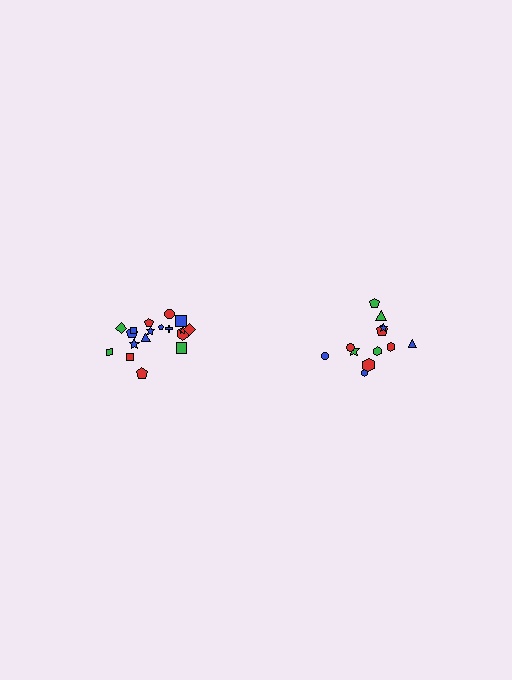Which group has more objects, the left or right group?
The left group.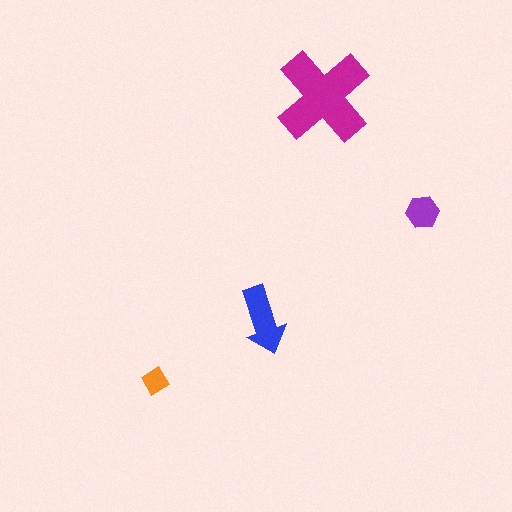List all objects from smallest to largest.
The orange diamond, the purple hexagon, the blue arrow, the magenta cross.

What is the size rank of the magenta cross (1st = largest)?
1st.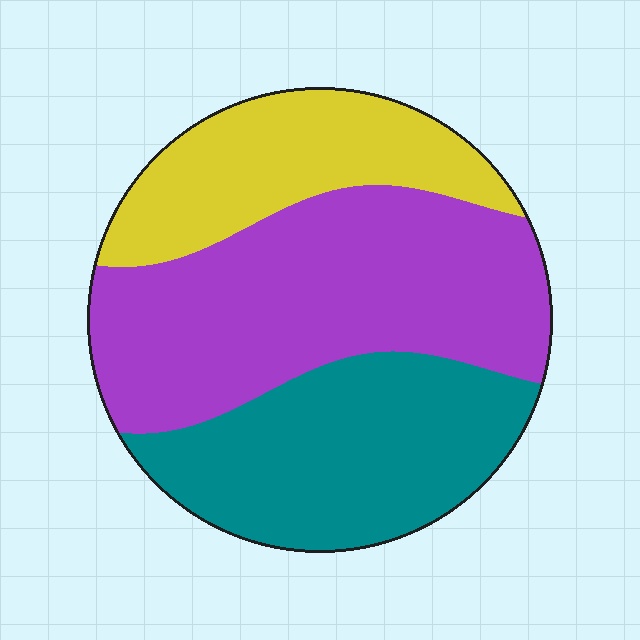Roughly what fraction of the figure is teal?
Teal takes up about one third (1/3) of the figure.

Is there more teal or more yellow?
Teal.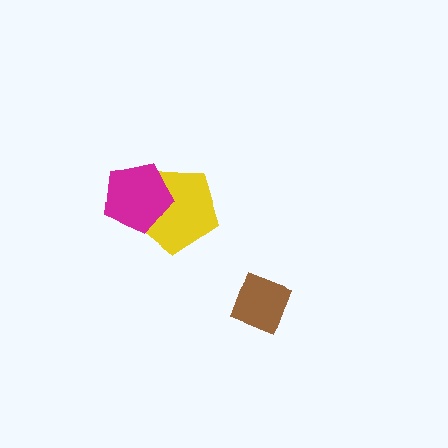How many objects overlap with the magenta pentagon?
1 object overlaps with the magenta pentagon.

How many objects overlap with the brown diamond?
0 objects overlap with the brown diamond.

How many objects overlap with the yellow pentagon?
1 object overlaps with the yellow pentagon.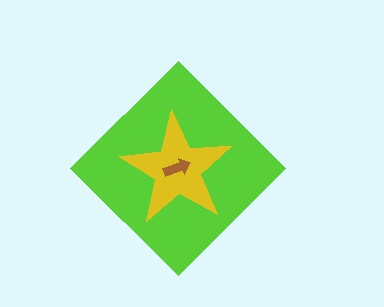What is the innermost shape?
The brown arrow.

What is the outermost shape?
The lime diamond.